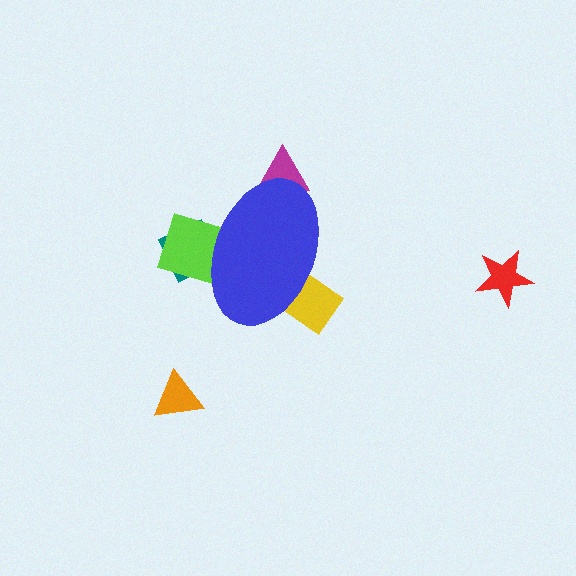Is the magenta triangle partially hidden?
Yes, the magenta triangle is partially hidden behind the blue ellipse.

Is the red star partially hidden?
No, the red star is fully visible.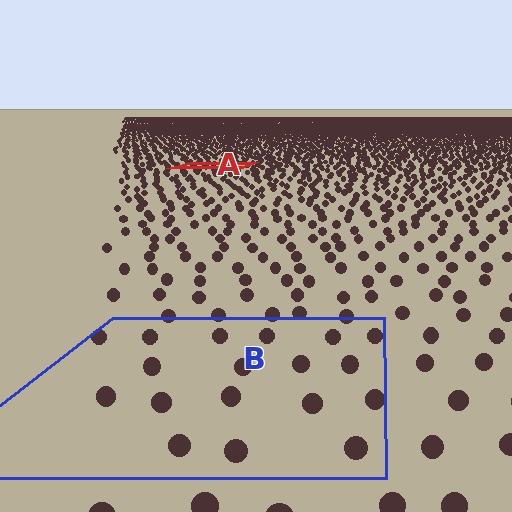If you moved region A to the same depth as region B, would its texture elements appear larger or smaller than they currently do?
They would appear larger. At a closer depth, the same texture elements are projected at a bigger on-screen size.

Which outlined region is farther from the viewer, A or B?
Region A is farther from the viewer — the texture elements inside it appear smaller and more densely packed.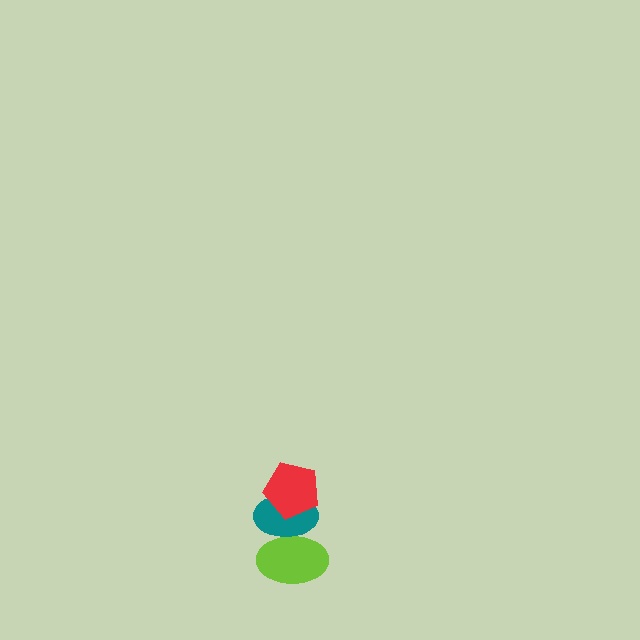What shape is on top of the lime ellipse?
The teal ellipse is on top of the lime ellipse.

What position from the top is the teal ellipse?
The teal ellipse is 2nd from the top.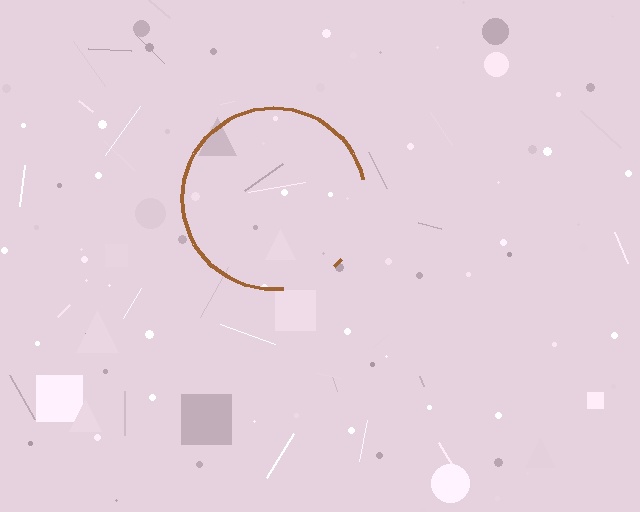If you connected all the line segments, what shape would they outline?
They would outline a circle.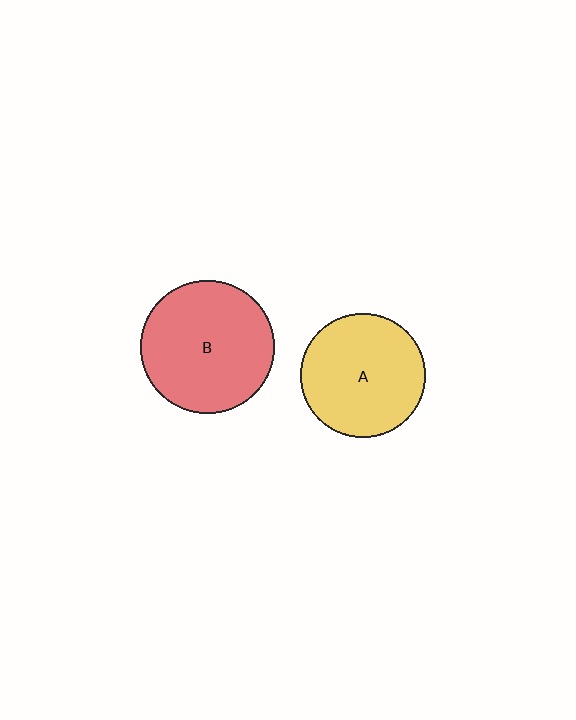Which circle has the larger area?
Circle B (red).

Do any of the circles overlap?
No, none of the circles overlap.